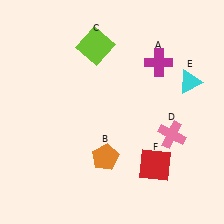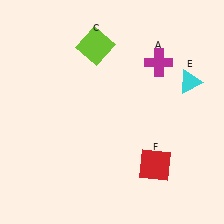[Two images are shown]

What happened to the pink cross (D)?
The pink cross (D) was removed in Image 2. It was in the bottom-right area of Image 1.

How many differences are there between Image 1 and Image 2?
There are 2 differences between the two images.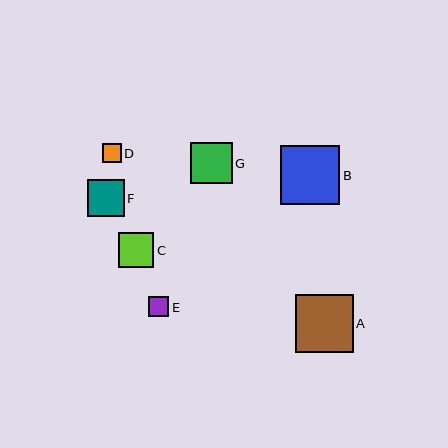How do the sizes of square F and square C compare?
Square F and square C are approximately the same size.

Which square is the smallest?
Square D is the smallest with a size of approximately 19 pixels.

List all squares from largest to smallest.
From largest to smallest: B, A, G, F, C, E, D.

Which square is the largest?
Square B is the largest with a size of approximately 59 pixels.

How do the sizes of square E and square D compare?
Square E and square D are approximately the same size.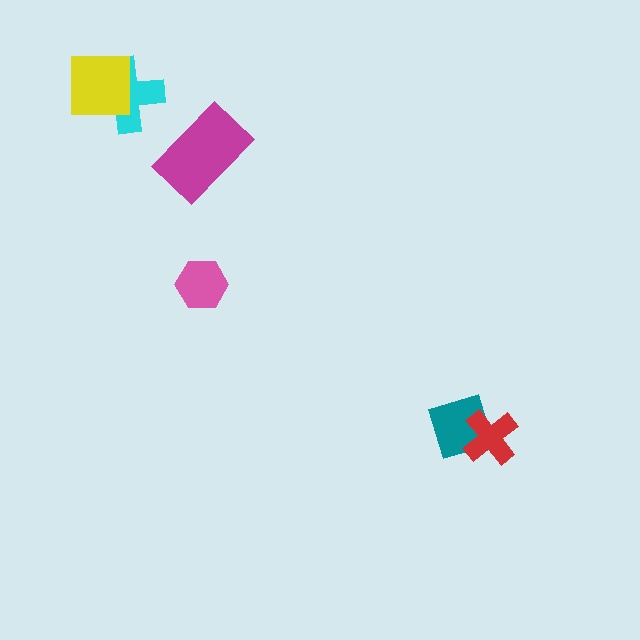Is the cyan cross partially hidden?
Yes, it is partially covered by another shape.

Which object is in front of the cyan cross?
The yellow square is in front of the cyan cross.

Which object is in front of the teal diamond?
The red cross is in front of the teal diamond.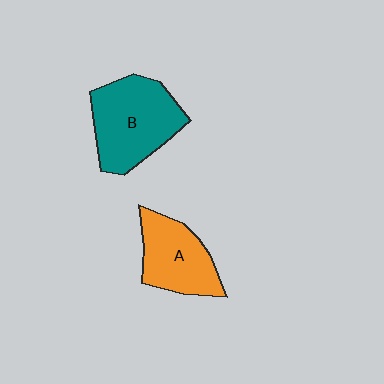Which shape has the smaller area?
Shape A (orange).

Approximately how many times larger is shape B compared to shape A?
Approximately 1.3 times.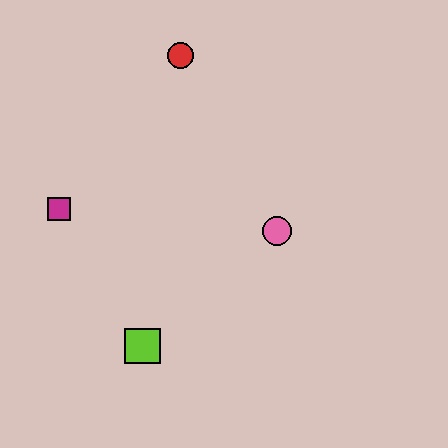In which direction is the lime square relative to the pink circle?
The lime square is to the left of the pink circle.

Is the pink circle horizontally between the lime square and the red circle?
No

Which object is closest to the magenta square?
The lime square is closest to the magenta square.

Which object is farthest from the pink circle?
The magenta square is farthest from the pink circle.